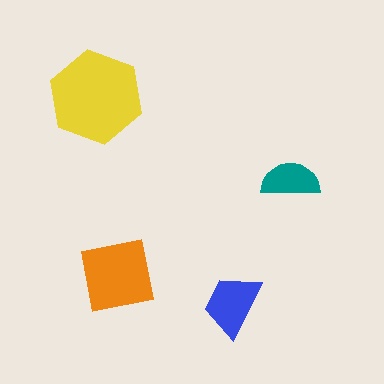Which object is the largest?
The yellow hexagon.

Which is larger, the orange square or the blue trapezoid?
The orange square.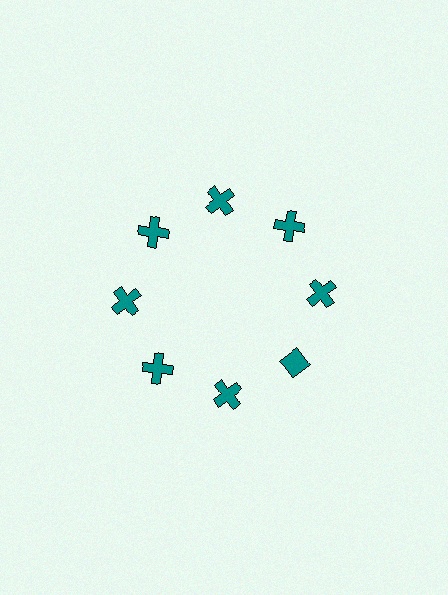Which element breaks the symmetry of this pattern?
The teal diamond at roughly the 4 o'clock position breaks the symmetry. All other shapes are teal crosses.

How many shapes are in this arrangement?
There are 8 shapes arranged in a ring pattern.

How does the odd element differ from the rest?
It has a different shape: diamond instead of cross.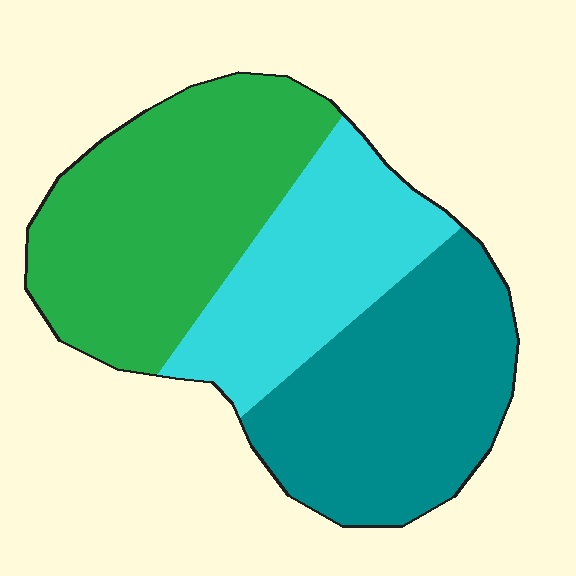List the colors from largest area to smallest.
From largest to smallest: green, teal, cyan.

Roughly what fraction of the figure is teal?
Teal takes up about one third (1/3) of the figure.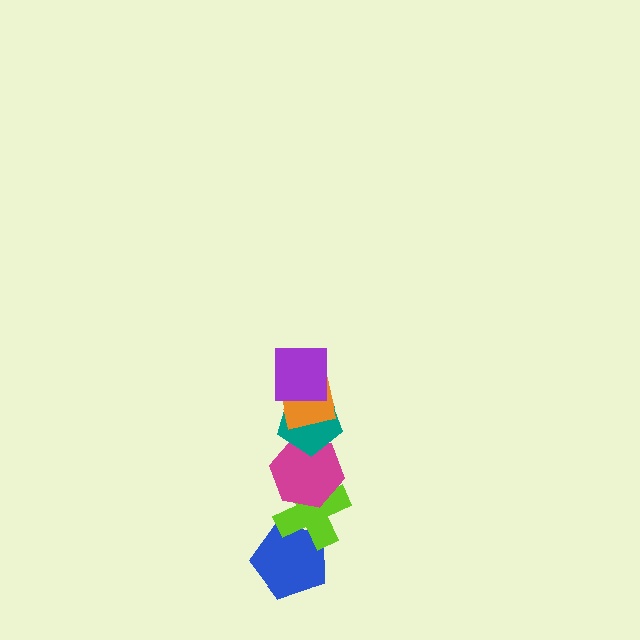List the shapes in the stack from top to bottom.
From top to bottom: the purple square, the orange square, the teal pentagon, the magenta hexagon, the lime cross, the blue pentagon.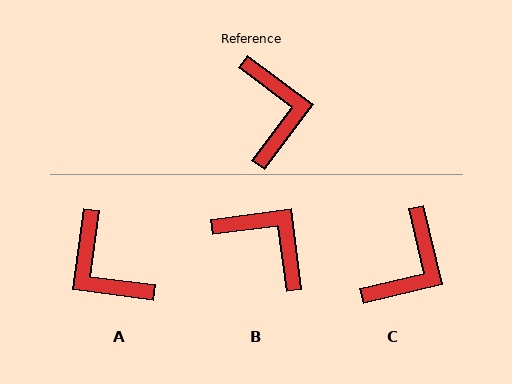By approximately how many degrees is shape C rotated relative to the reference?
Approximately 39 degrees clockwise.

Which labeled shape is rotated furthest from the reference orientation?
A, about 151 degrees away.